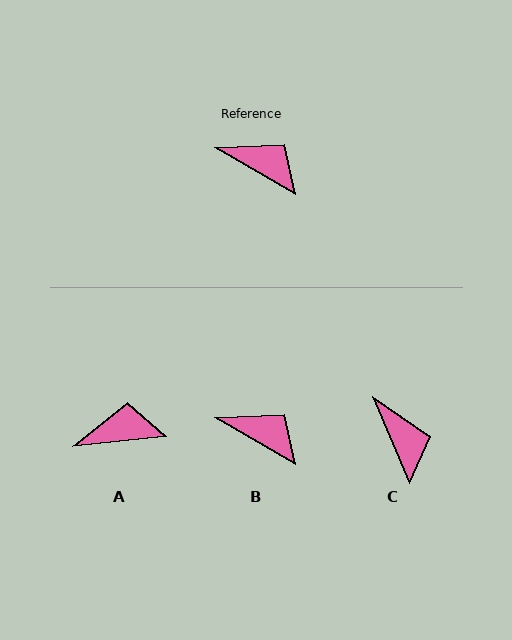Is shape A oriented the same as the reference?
No, it is off by about 36 degrees.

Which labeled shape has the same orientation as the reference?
B.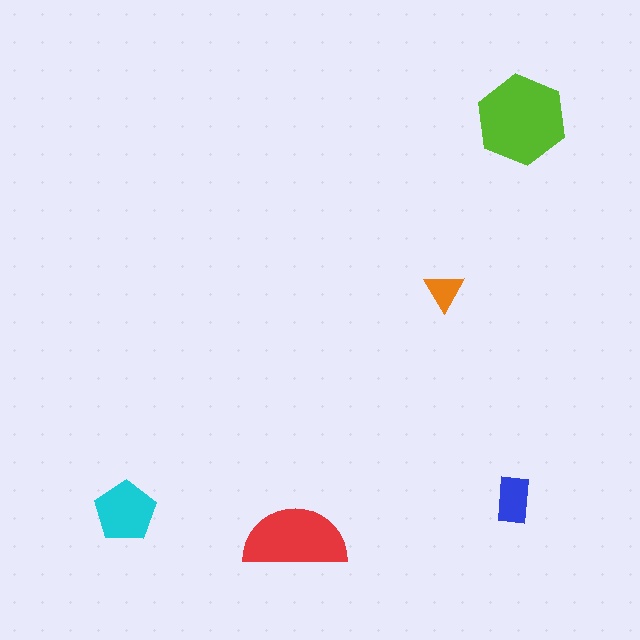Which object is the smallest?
The orange triangle.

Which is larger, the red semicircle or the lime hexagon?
The lime hexagon.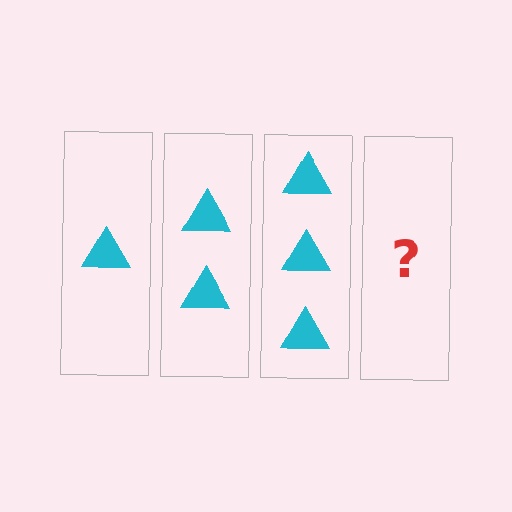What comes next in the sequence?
The next element should be 4 triangles.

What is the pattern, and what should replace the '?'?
The pattern is that each step adds one more triangle. The '?' should be 4 triangles.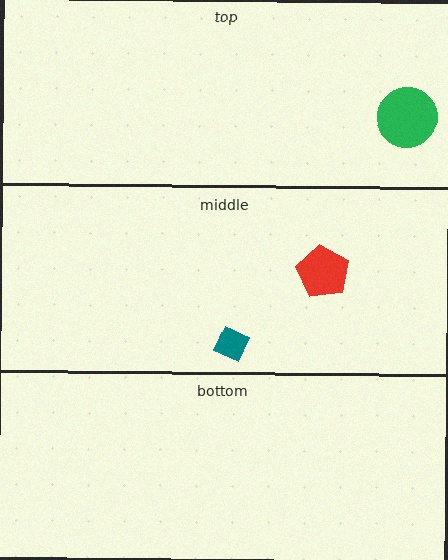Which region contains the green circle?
The top region.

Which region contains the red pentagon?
The middle region.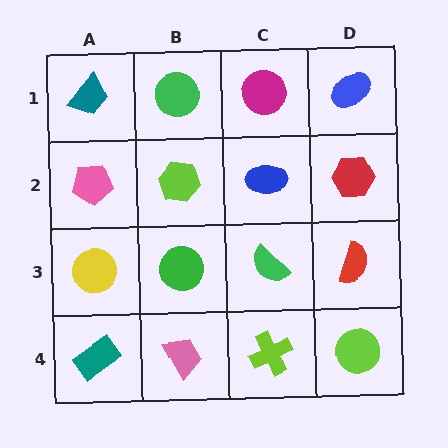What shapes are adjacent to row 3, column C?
A blue ellipse (row 2, column C), a lime cross (row 4, column C), a green circle (row 3, column B), a red semicircle (row 3, column D).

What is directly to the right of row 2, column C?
A red hexagon.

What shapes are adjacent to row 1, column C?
A blue ellipse (row 2, column C), a green circle (row 1, column B), a blue ellipse (row 1, column D).